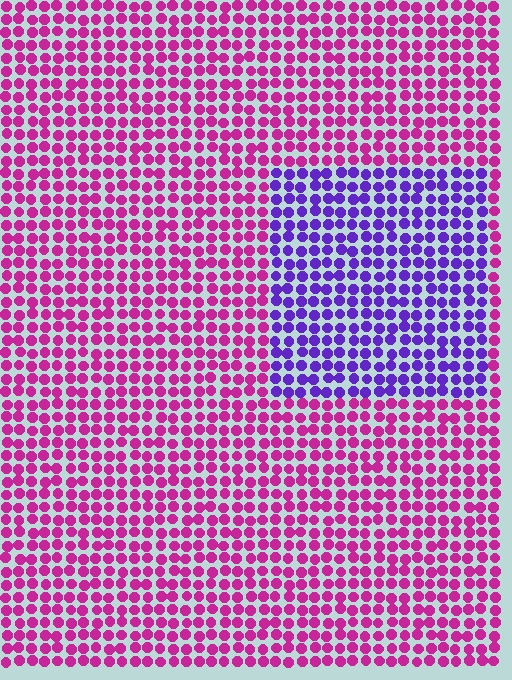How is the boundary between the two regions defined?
The boundary is defined purely by a slight shift in hue (about 54 degrees). Spacing, size, and orientation are identical on both sides.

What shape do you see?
I see a rectangle.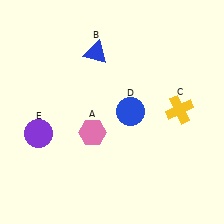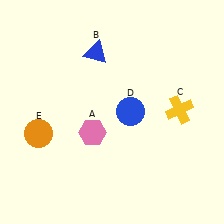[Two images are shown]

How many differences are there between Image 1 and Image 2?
There is 1 difference between the two images.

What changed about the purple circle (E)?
In Image 1, E is purple. In Image 2, it changed to orange.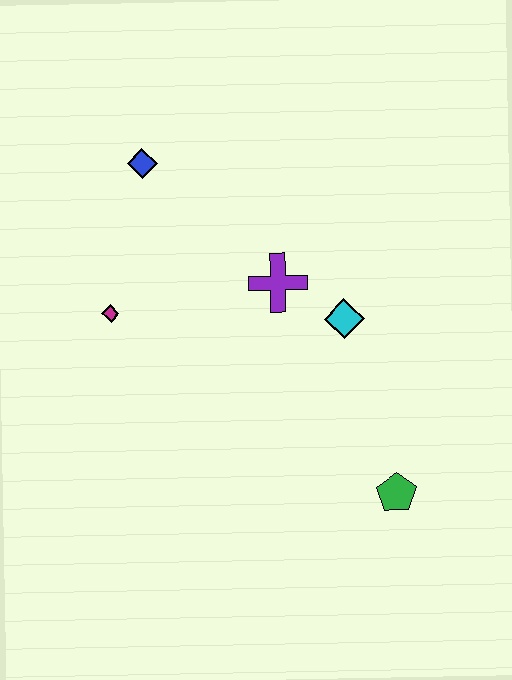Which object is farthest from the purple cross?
The green pentagon is farthest from the purple cross.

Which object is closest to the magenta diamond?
The blue diamond is closest to the magenta diamond.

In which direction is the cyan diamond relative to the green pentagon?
The cyan diamond is above the green pentagon.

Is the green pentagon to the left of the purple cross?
No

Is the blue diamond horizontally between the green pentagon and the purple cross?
No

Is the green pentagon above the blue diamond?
No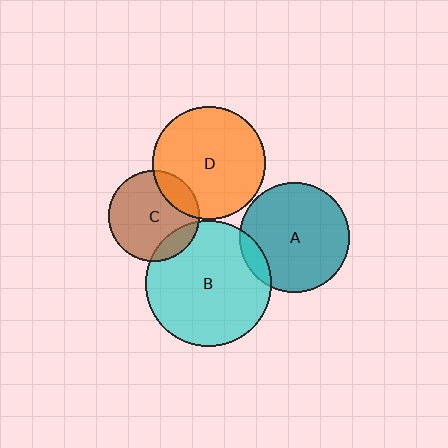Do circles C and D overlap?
Yes.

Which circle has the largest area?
Circle B (cyan).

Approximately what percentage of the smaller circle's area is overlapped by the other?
Approximately 20%.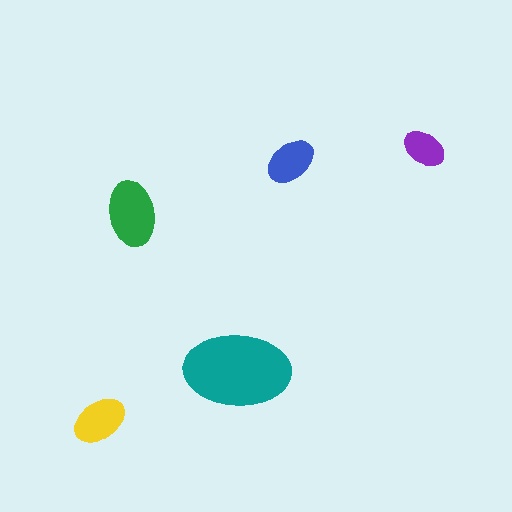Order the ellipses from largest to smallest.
the teal one, the green one, the yellow one, the blue one, the purple one.